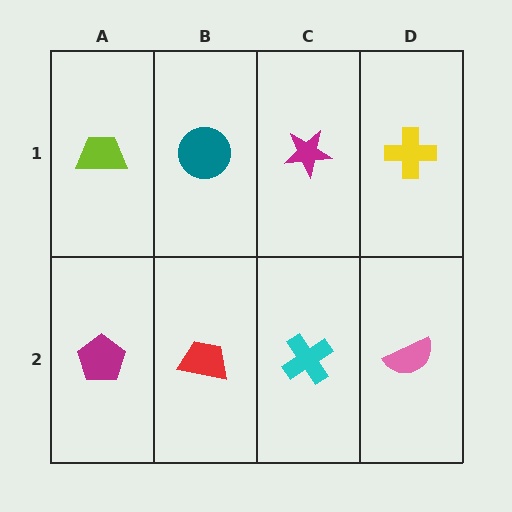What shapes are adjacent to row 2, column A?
A lime trapezoid (row 1, column A), a red trapezoid (row 2, column B).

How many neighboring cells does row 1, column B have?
3.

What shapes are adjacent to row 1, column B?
A red trapezoid (row 2, column B), a lime trapezoid (row 1, column A), a magenta star (row 1, column C).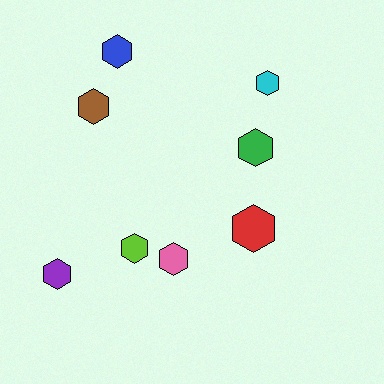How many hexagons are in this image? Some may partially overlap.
There are 8 hexagons.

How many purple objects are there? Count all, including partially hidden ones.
There is 1 purple object.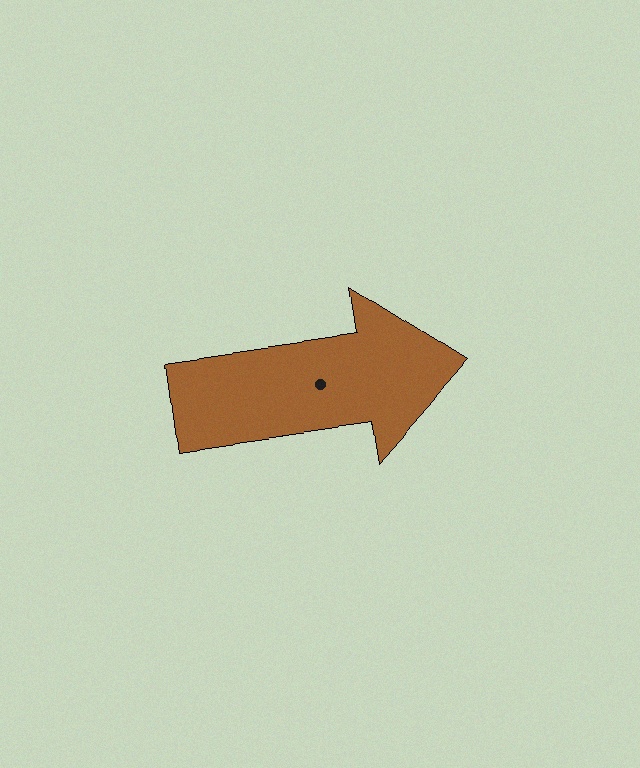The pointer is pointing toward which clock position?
Roughly 3 o'clock.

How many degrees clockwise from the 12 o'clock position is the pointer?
Approximately 82 degrees.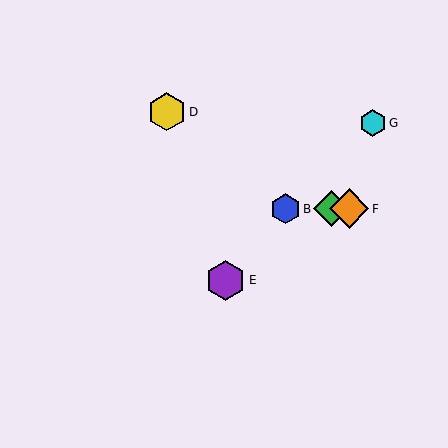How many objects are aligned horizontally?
4 objects (A, B, C, F) are aligned horizontally.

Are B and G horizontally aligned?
No, B is at y≈209 and G is at y≈123.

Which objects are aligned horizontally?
Objects A, B, C, F are aligned horizontally.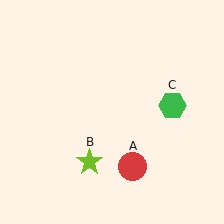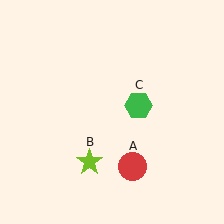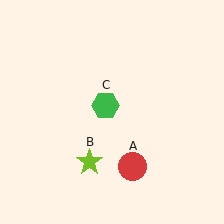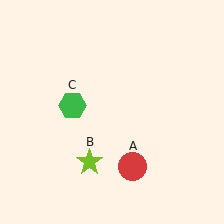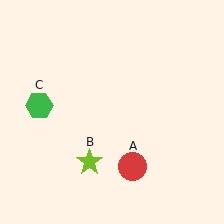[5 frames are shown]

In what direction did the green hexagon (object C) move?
The green hexagon (object C) moved left.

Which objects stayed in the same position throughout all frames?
Red circle (object A) and lime star (object B) remained stationary.